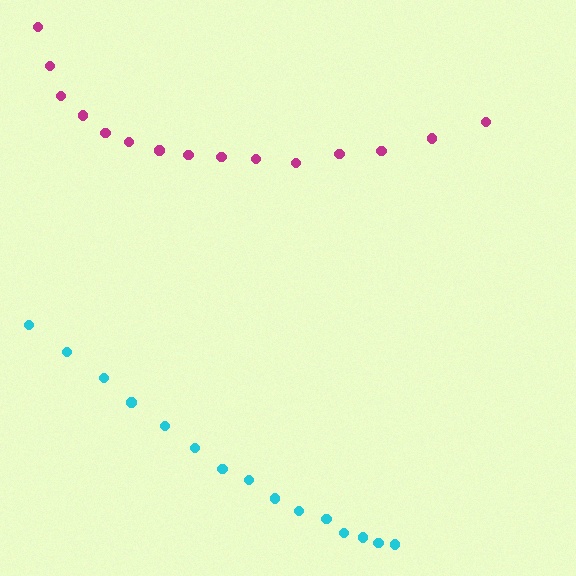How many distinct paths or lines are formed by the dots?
There are 2 distinct paths.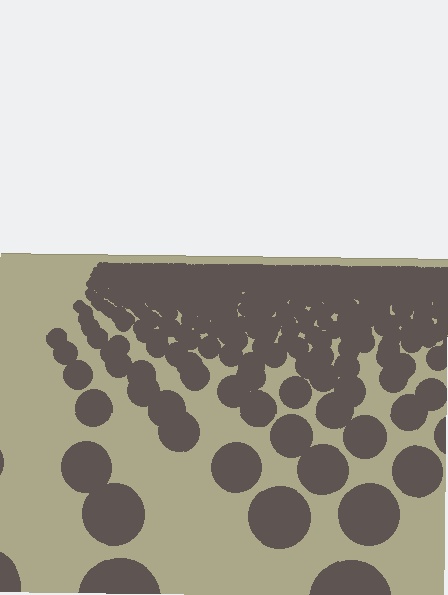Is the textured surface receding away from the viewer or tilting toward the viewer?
The surface is receding away from the viewer. Texture elements get smaller and denser toward the top.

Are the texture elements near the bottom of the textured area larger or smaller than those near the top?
Larger. Near the bottom, elements are closer to the viewer and appear at a bigger on-screen size.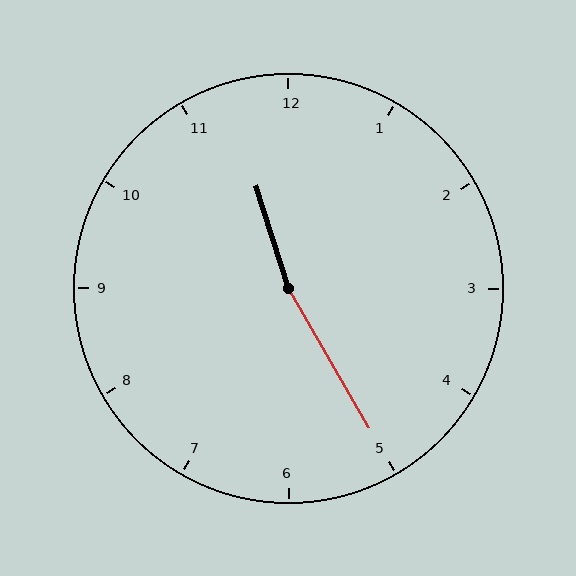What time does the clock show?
11:25.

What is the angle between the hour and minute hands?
Approximately 168 degrees.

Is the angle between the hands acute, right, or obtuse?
It is obtuse.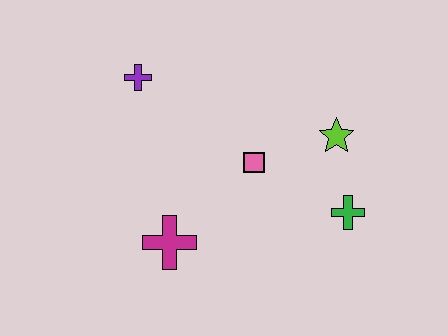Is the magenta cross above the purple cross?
No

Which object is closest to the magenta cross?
The pink square is closest to the magenta cross.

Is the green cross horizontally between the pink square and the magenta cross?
No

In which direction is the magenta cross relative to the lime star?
The magenta cross is to the left of the lime star.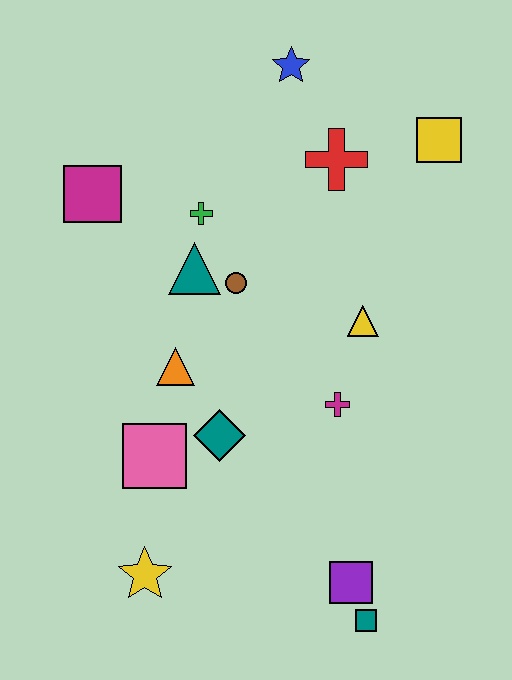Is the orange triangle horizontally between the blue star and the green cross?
No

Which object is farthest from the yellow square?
The yellow star is farthest from the yellow square.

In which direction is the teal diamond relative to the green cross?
The teal diamond is below the green cross.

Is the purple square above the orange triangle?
No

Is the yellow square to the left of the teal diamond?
No